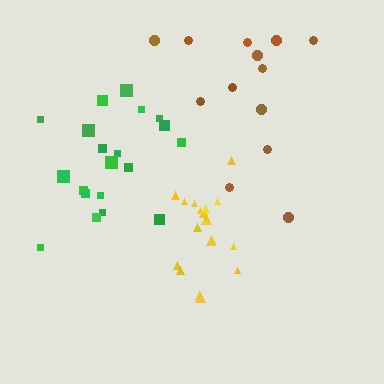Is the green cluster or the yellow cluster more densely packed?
Yellow.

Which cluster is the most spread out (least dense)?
Brown.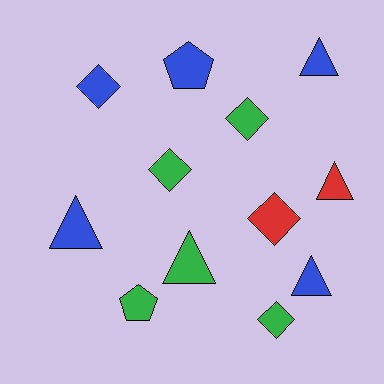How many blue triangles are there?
There are 3 blue triangles.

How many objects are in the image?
There are 12 objects.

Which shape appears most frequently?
Diamond, with 5 objects.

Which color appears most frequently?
Blue, with 5 objects.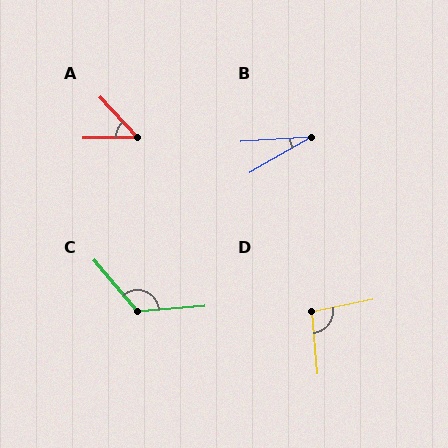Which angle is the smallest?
B, at approximately 27 degrees.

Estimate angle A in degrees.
Approximately 48 degrees.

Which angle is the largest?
C, at approximately 126 degrees.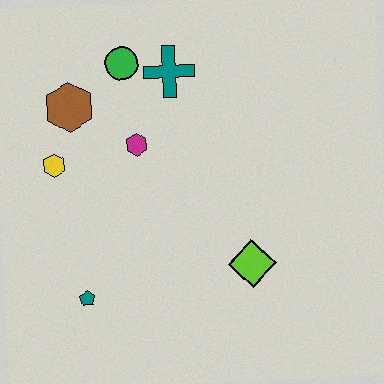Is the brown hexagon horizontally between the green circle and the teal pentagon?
No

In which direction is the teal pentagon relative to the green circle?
The teal pentagon is below the green circle.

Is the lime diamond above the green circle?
No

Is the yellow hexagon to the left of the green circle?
Yes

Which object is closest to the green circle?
The teal cross is closest to the green circle.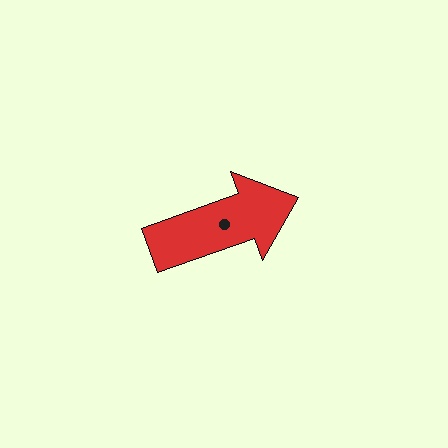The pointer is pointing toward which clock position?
Roughly 2 o'clock.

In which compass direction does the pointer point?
East.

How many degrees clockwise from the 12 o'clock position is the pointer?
Approximately 70 degrees.